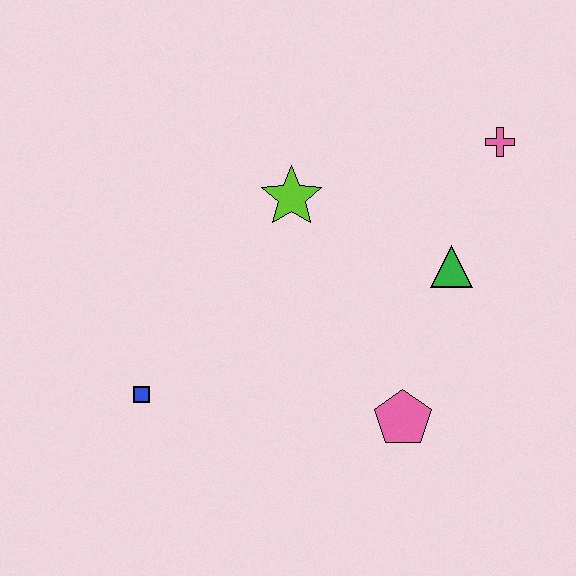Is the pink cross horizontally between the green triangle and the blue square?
No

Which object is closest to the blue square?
The lime star is closest to the blue square.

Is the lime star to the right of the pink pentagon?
No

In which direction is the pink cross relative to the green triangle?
The pink cross is above the green triangle.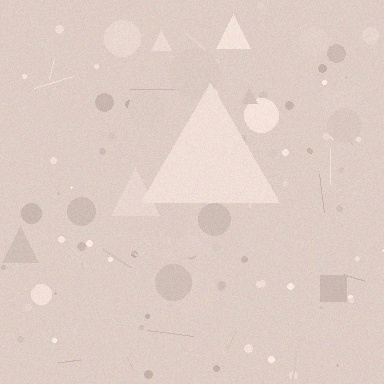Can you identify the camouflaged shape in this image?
The camouflaged shape is a triangle.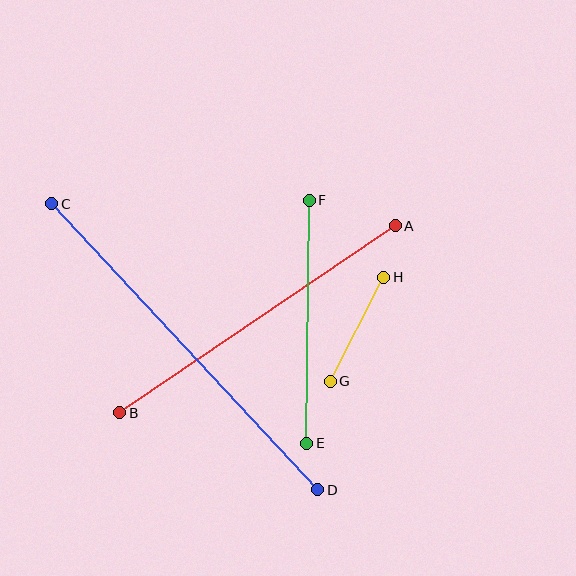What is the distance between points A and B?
The distance is approximately 333 pixels.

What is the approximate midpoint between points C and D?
The midpoint is at approximately (185, 347) pixels.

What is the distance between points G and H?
The distance is approximately 117 pixels.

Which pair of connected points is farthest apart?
Points C and D are farthest apart.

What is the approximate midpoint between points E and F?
The midpoint is at approximately (308, 322) pixels.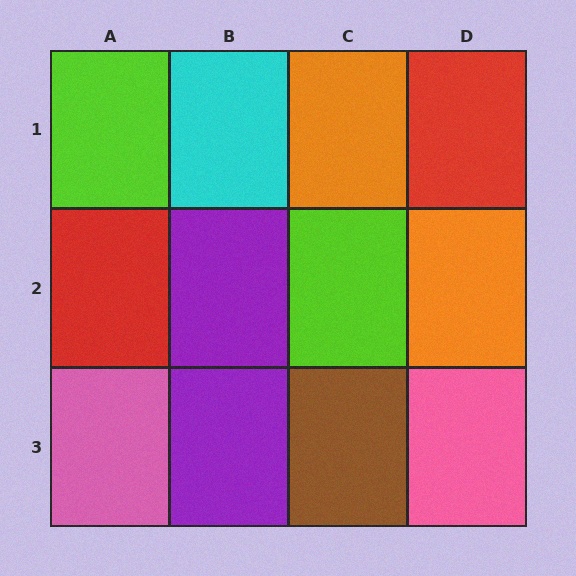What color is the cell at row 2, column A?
Red.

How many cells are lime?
2 cells are lime.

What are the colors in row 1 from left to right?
Lime, cyan, orange, red.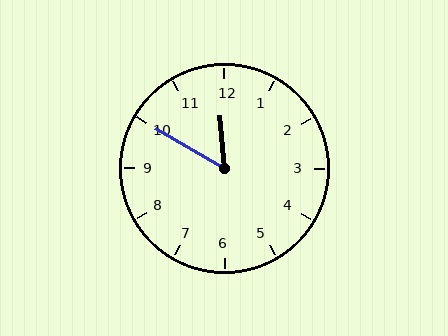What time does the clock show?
11:50.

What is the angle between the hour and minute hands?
Approximately 55 degrees.